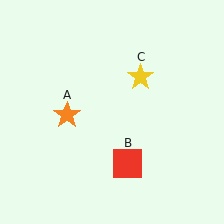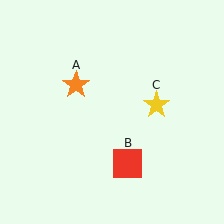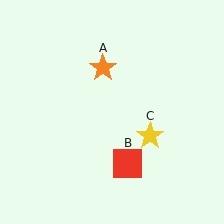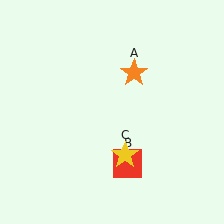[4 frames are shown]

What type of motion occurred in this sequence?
The orange star (object A), yellow star (object C) rotated clockwise around the center of the scene.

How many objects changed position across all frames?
2 objects changed position: orange star (object A), yellow star (object C).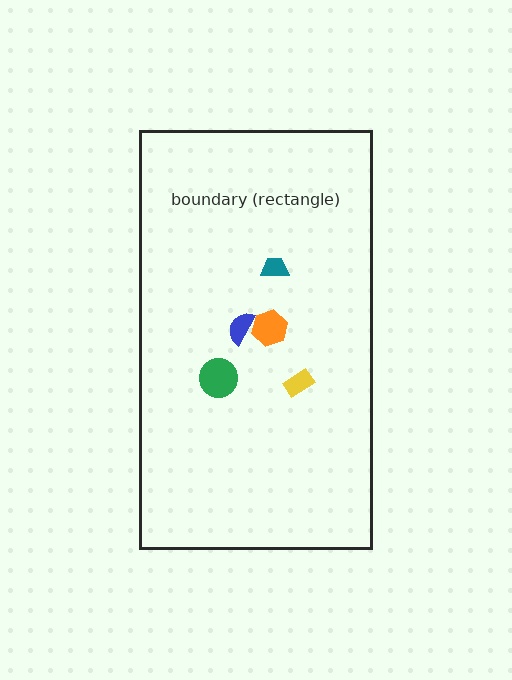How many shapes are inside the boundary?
5 inside, 0 outside.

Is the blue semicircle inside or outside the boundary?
Inside.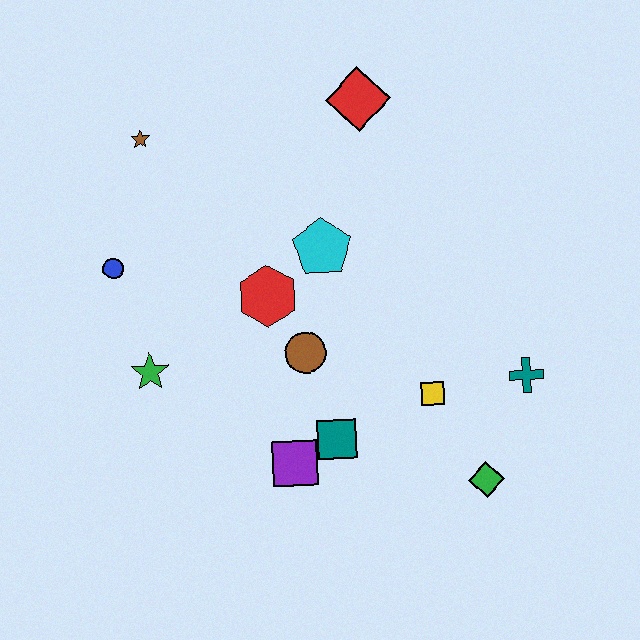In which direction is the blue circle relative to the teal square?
The blue circle is to the left of the teal square.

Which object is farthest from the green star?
The teal cross is farthest from the green star.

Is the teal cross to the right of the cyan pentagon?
Yes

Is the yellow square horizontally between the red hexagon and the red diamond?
No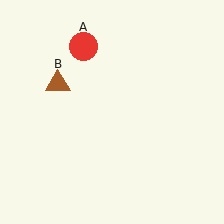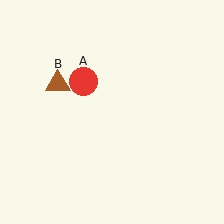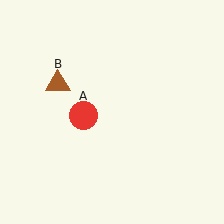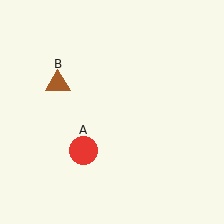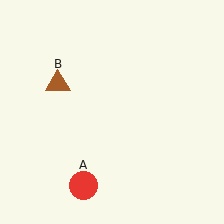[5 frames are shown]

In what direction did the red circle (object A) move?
The red circle (object A) moved down.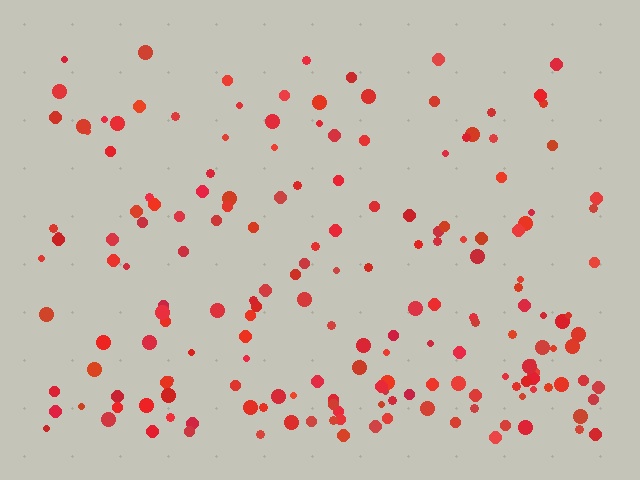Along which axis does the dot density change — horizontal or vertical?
Vertical.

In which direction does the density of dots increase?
From top to bottom, with the bottom side densest.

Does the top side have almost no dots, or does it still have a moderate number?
Still a moderate number, just noticeably fewer than the bottom.